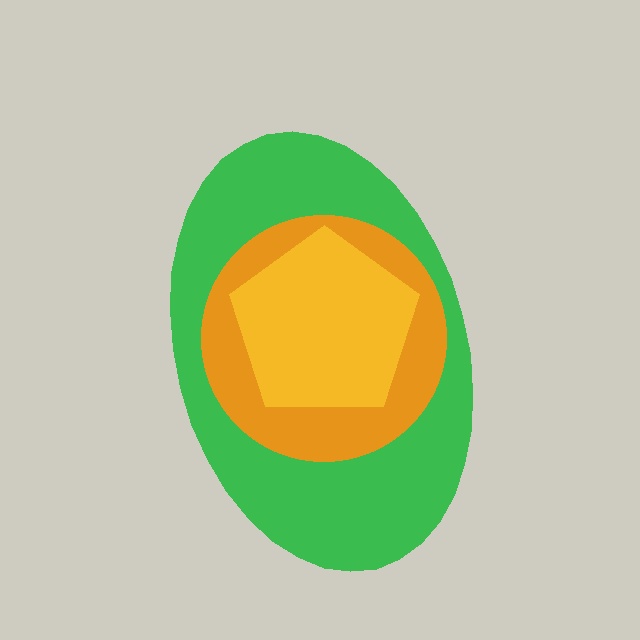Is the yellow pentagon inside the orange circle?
Yes.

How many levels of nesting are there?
3.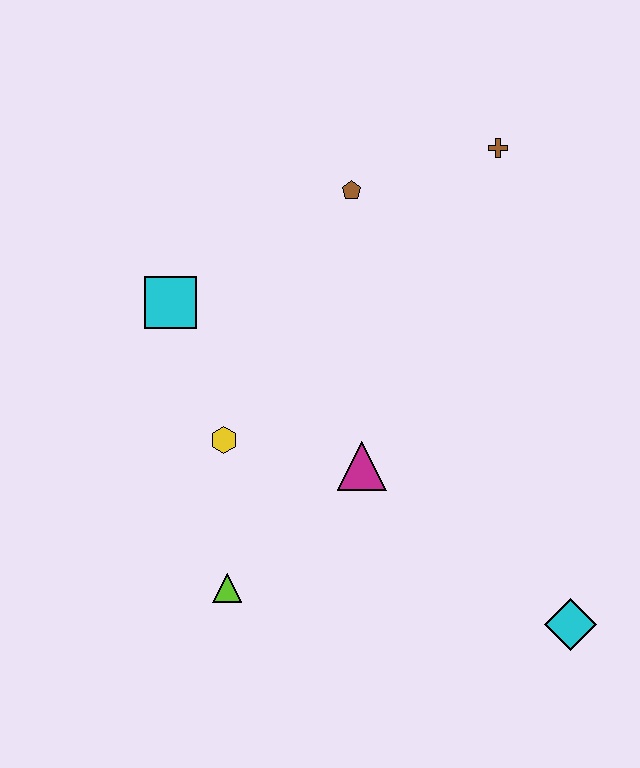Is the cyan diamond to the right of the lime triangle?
Yes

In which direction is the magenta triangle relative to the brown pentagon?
The magenta triangle is below the brown pentagon.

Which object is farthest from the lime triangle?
The brown cross is farthest from the lime triangle.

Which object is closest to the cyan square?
The yellow hexagon is closest to the cyan square.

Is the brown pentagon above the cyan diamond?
Yes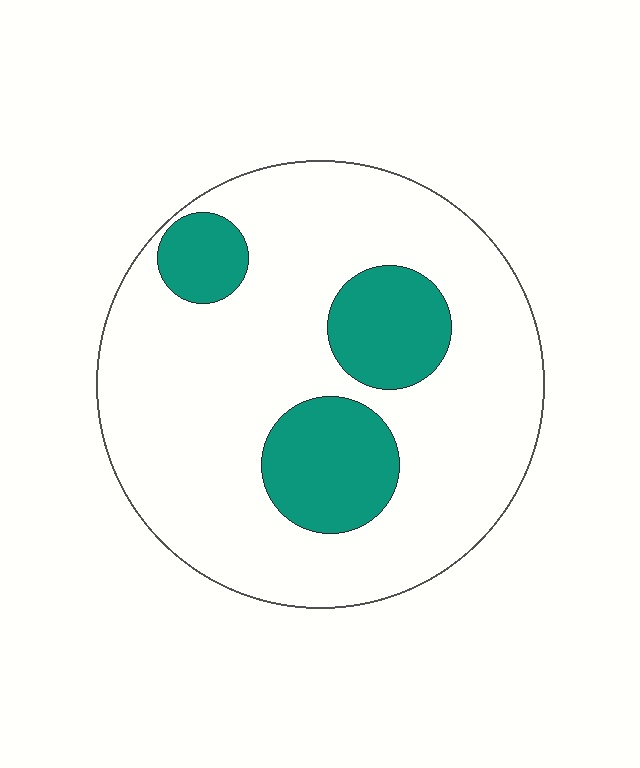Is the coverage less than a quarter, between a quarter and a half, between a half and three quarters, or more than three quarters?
Less than a quarter.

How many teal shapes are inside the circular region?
3.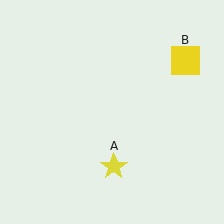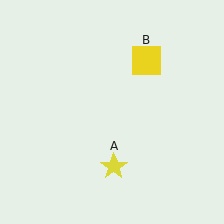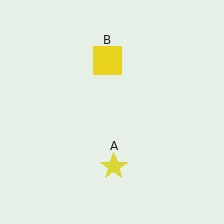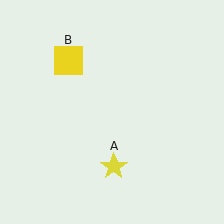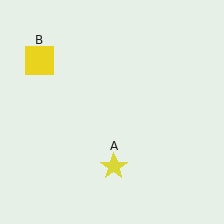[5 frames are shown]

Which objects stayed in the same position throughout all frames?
Yellow star (object A) remained stationary.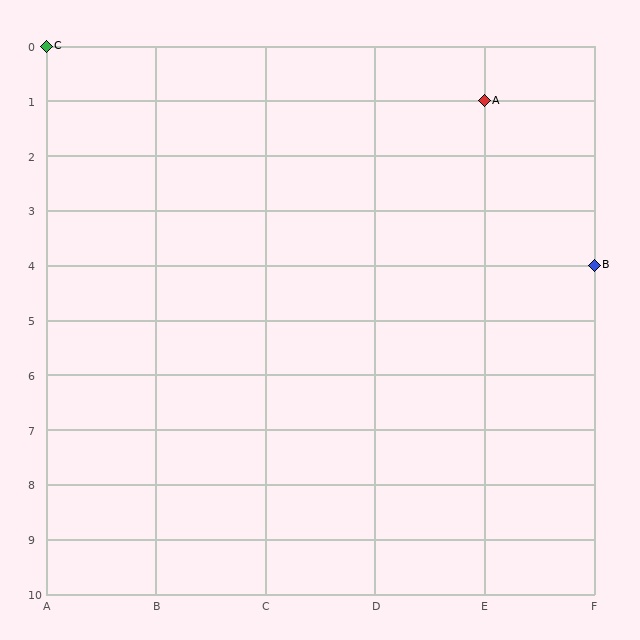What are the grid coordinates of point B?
Point B is at grid coordinates (F, 4).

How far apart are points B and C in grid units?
Points B and C are 5 columns and 4 rows apart (about 6.4 grid units diagonally).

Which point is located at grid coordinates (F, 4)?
Point B is at (F, 4).